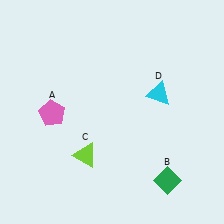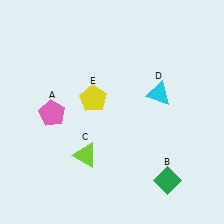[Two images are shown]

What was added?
A yellow pentagon (E) was added in Image 2.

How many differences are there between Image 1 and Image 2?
There is 1 difference between the two images.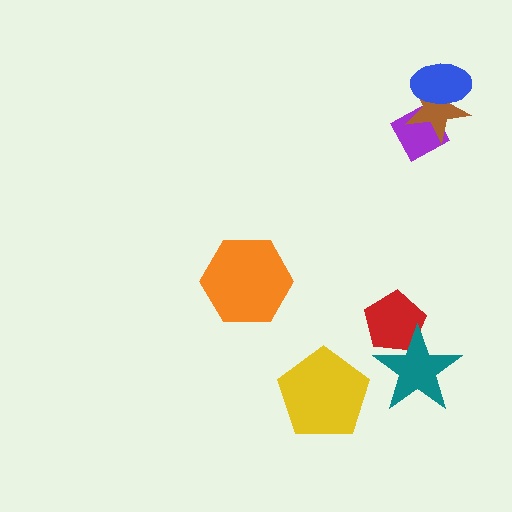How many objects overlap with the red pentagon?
1 object overlaps with the red pentagon.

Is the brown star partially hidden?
Yes, it is partially covered by another shape.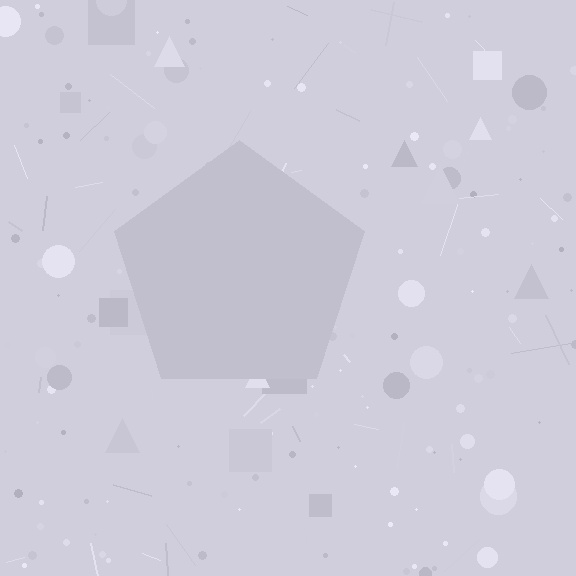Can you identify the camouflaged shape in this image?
The camouflaged shape is a pentagon.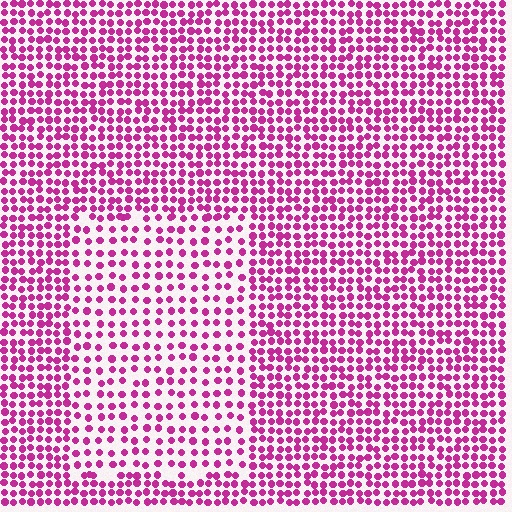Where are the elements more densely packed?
The elements are more densely packed outside the rectangle boundary.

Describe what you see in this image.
The image contains small magenta elements arranged at two different densities. A rectangle-shaped region is visible where the elements are less densely packed than the surrounding area.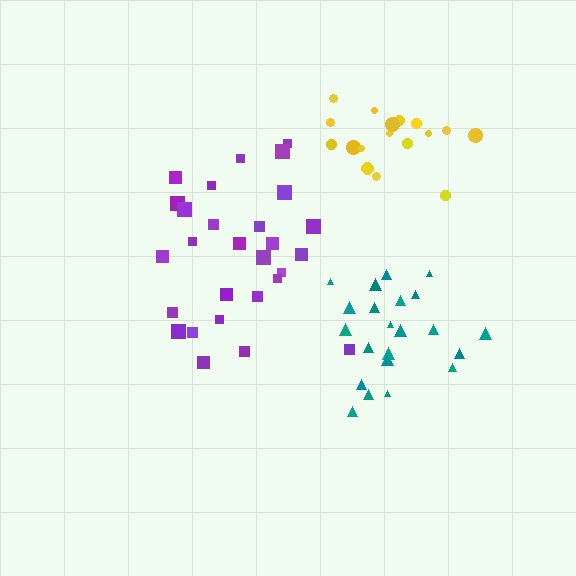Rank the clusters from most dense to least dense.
teal, yellow, purple.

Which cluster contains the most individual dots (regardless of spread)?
Purple (28).